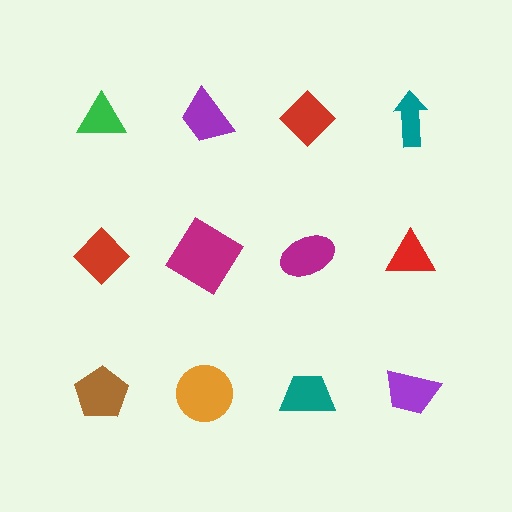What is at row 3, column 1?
A brown pentagon.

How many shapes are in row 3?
4 shapes.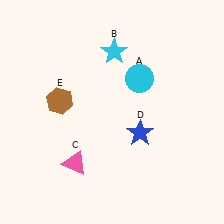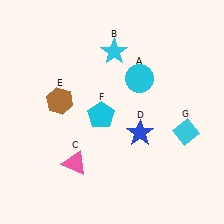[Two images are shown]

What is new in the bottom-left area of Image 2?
A cyan pentagon (F) was added in the bottom-left area of Image 2.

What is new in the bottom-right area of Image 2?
A cyan diamond (G) was added in the bottom-right area of Image 2.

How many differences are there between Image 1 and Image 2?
There are 2 differences between the two images.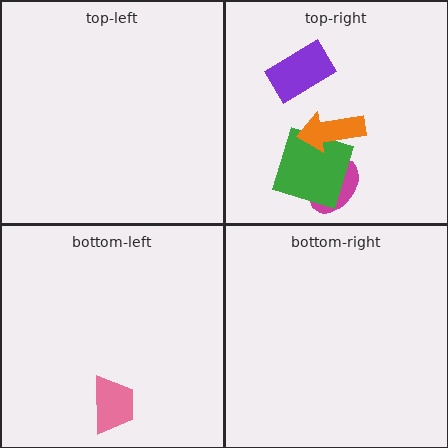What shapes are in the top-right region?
The magenta ellipse, the purple rectangle, the green square, the orange arrow.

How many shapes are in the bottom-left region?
1.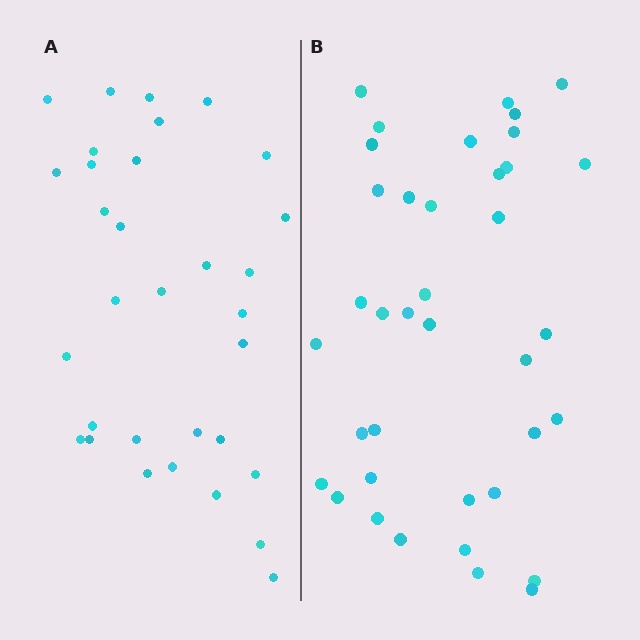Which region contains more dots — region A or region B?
Region B (the right region) has more dots.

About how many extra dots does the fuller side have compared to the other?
Region B has about 6 more dots than region A.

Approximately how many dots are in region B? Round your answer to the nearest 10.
About 40 dots. (The exact count is 38, which rounds to 40.)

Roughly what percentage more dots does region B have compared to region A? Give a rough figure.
About 20% more.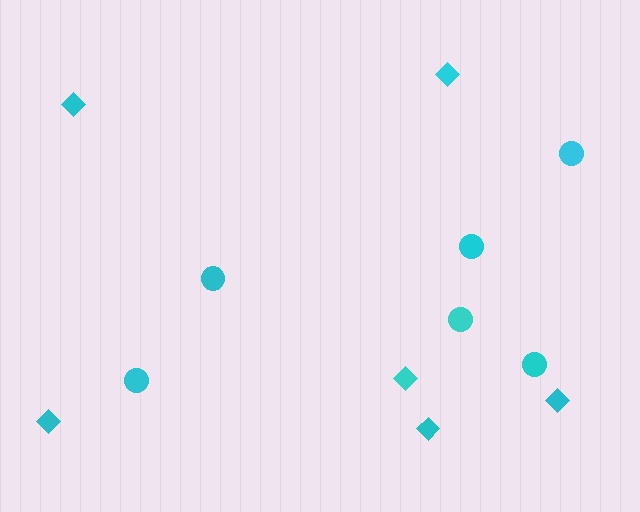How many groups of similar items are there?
There are 2 groups: one group of circles (6) and one group of diamonds (6).